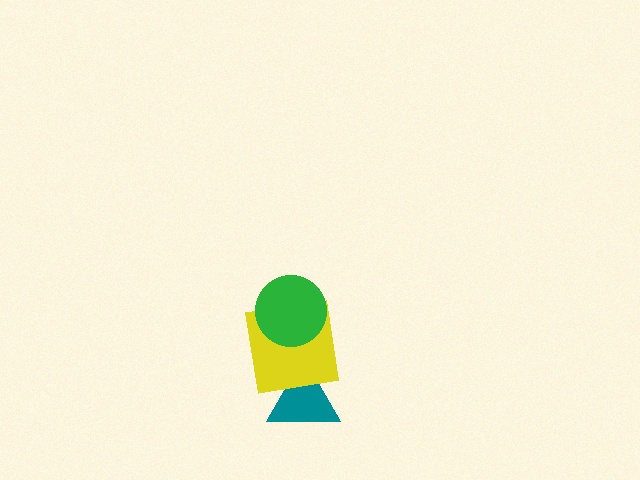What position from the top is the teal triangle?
The teal triangle is 3rd from the top.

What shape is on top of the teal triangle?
The yellow square is on top of the teal triangle.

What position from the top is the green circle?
The green circle is 1st from the top.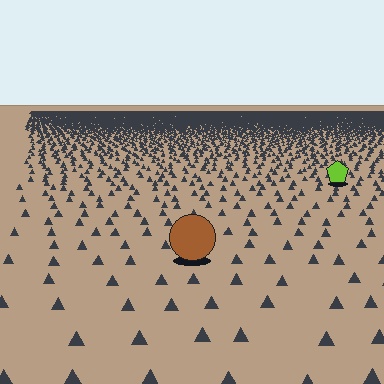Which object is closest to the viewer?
The brown circle is closest. The texture marks near it are larger and more spread out.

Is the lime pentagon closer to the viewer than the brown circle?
No. The brown circle is closer — you can tell from the texture gradient: the ground texture is coarser near it.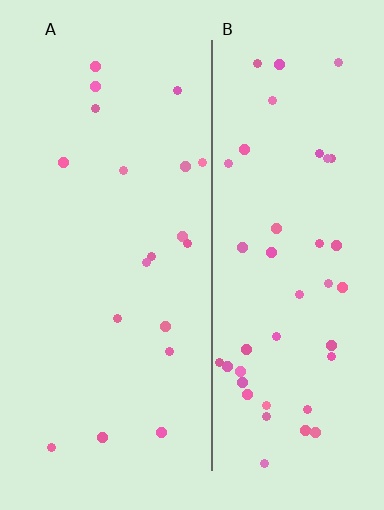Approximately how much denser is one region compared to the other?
Approximately 2.3× — region B over region A.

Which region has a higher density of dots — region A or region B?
B (the right).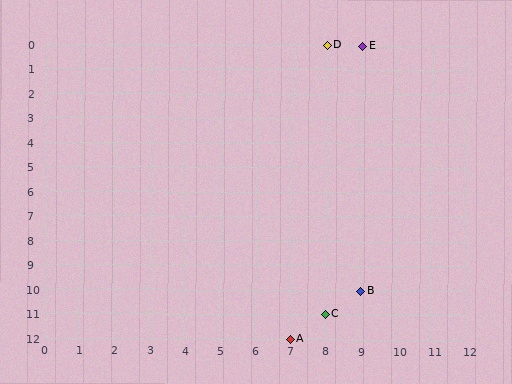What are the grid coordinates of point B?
Point B is at grid coordinates (9, 10).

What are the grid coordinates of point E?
Point E is at grid coordinates (9, 0).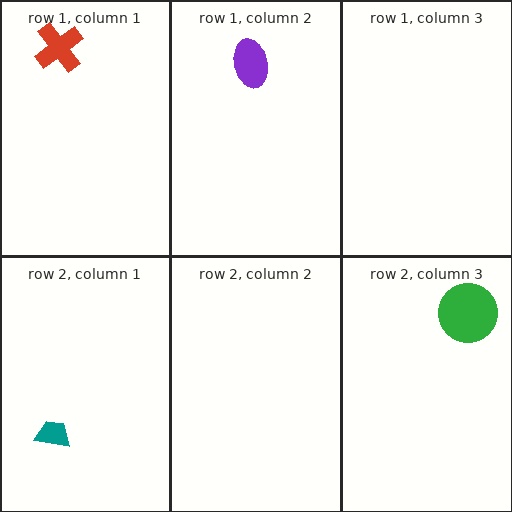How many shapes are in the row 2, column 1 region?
1.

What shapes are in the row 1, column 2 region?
The purple ellipse.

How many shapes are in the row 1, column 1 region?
1.